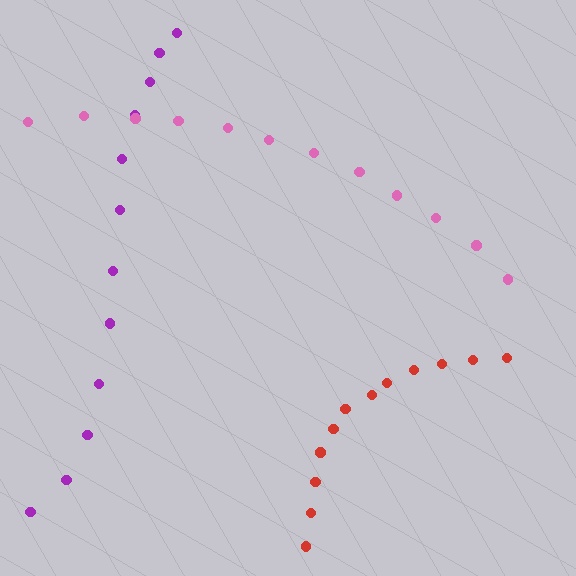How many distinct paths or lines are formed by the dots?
There are 3 distinct paths.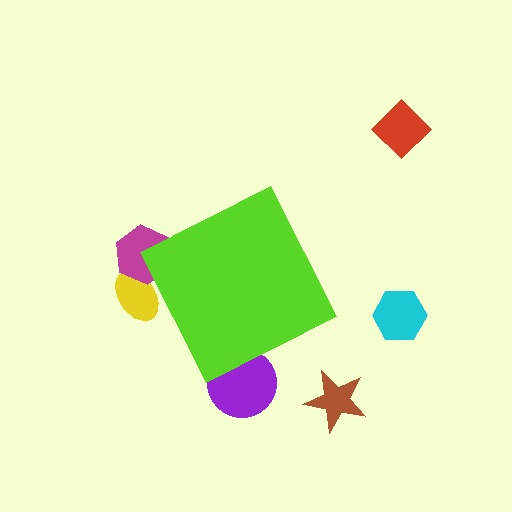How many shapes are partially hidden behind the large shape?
3 shapes are partially hidden.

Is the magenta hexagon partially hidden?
Yes, the magenta hexagon is partially hidden behind the lime diamond.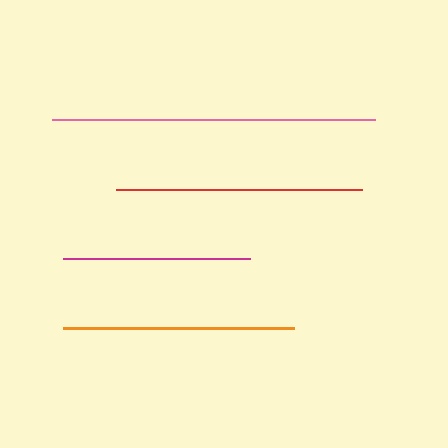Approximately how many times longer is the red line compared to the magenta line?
The red line is approximately 1.3 times the length of the magenta line.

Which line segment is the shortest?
The magenta line is the shortest at approximately 187 pixels.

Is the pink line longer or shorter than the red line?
The pink line is longer than the red line.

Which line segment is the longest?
The pink line is the longest at approximately 322 pixels.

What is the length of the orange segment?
The orange segment is approximately 231 pixels long.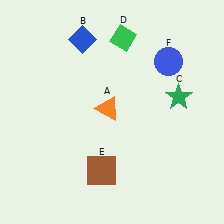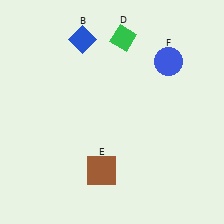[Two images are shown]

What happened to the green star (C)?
The green star (C) was removed in Image 2. It was in the top-right area of Image 1.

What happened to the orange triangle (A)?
The orange triangle (A) was removed in Image 2. It was in the top-left area of Image 1.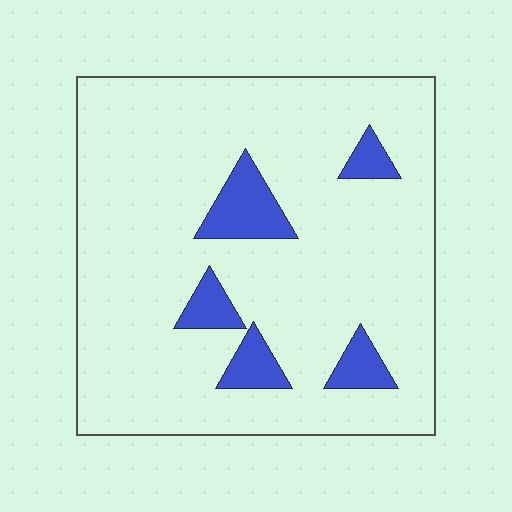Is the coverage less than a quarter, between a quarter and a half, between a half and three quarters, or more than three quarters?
Less than a quarter.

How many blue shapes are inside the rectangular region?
5.